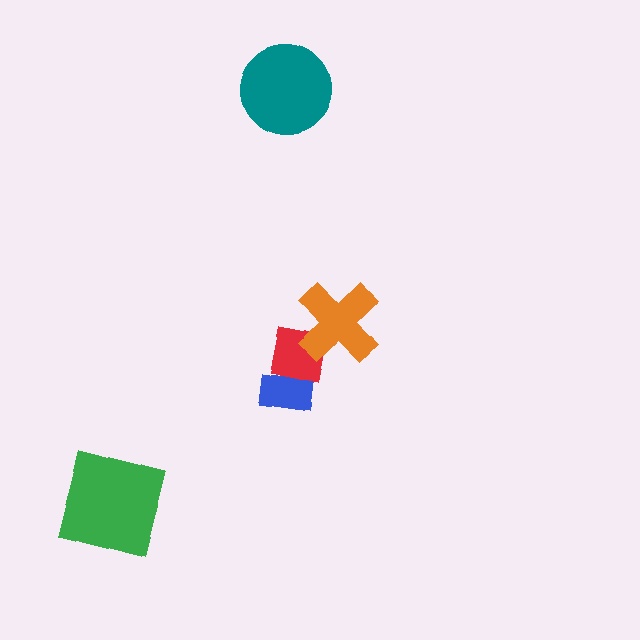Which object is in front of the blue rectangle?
The red square is in front of the blue rectangle.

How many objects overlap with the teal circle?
0 objects overlap with the teal circle.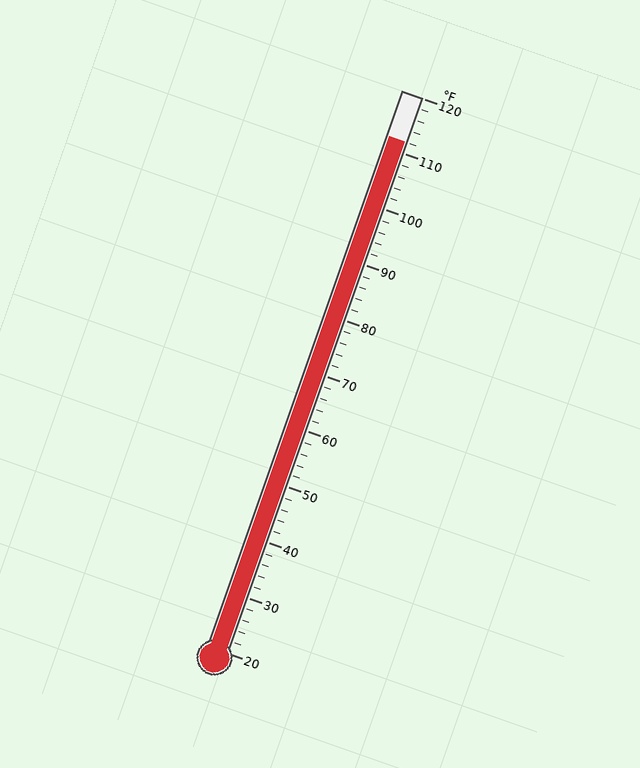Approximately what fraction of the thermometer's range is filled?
The thermometer is filled to approximately 90% of its range.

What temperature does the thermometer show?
The thermometer shows approximately 112°F.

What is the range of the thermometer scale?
The thermometer scale ranges from 20°F to 120°F.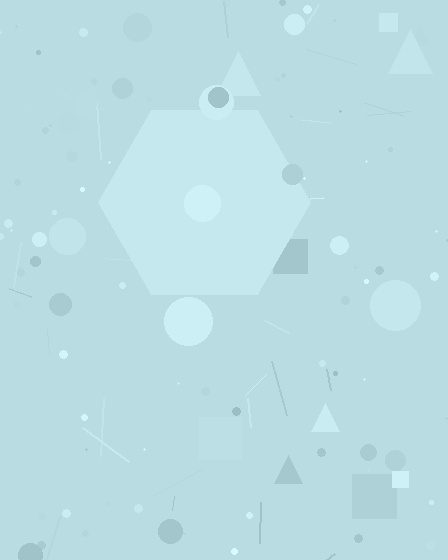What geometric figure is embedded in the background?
A hexagon is embedded in the background.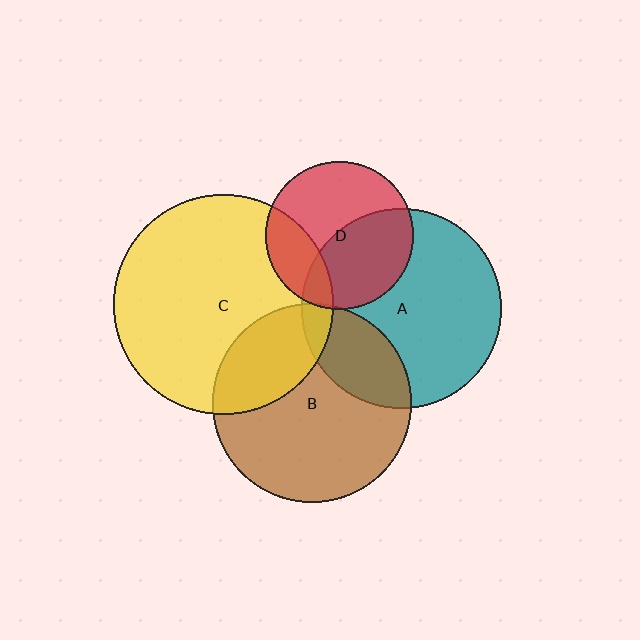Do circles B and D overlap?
Yes.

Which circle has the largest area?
Circle C (yellow).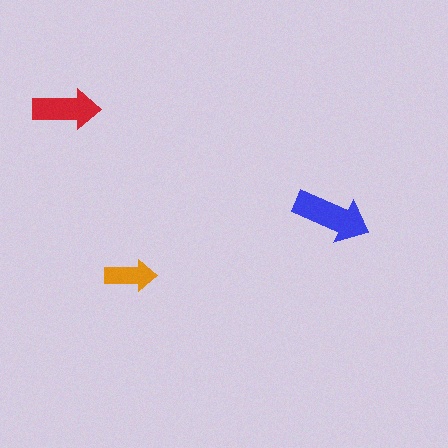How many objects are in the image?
There are 3 objects in the image.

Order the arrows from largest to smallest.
the blue one, the red one, the orange one.